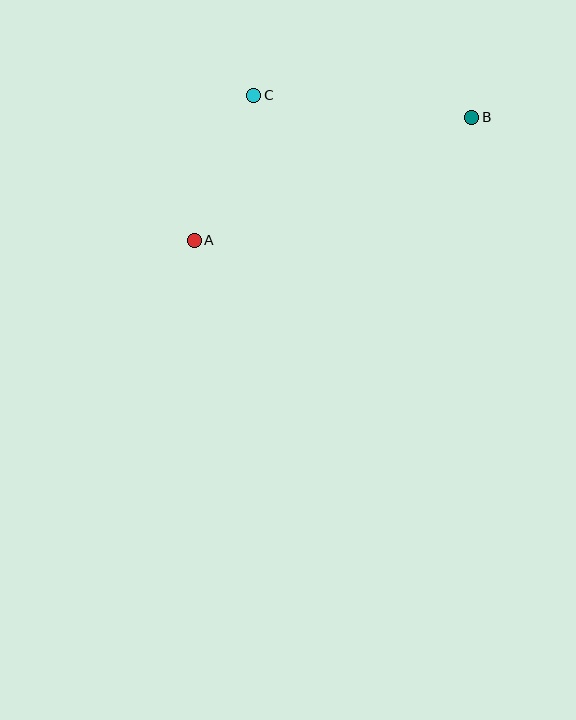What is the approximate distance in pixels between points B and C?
The distance between B and C is approximately 219 pixels.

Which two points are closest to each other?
Points A and C are closest to each other.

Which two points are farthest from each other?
Points A and B are farthest from each other.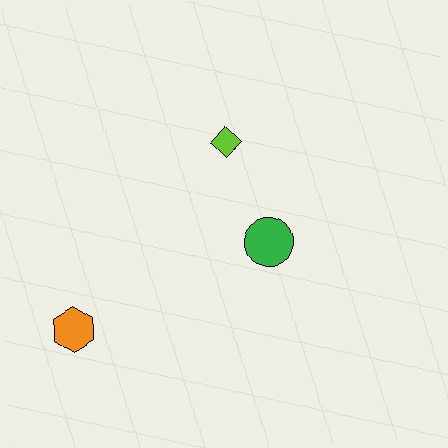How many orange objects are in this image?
There is 1 orange object.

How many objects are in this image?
There are 3 objects.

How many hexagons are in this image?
There is 1 hexagon.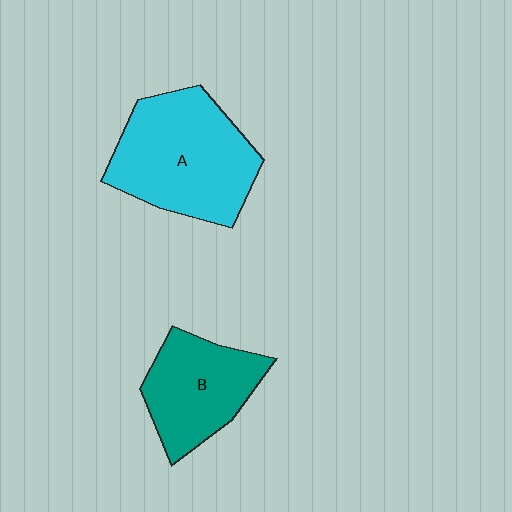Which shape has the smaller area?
Shape B (teal).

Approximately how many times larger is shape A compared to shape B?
Approximately 1.4 times.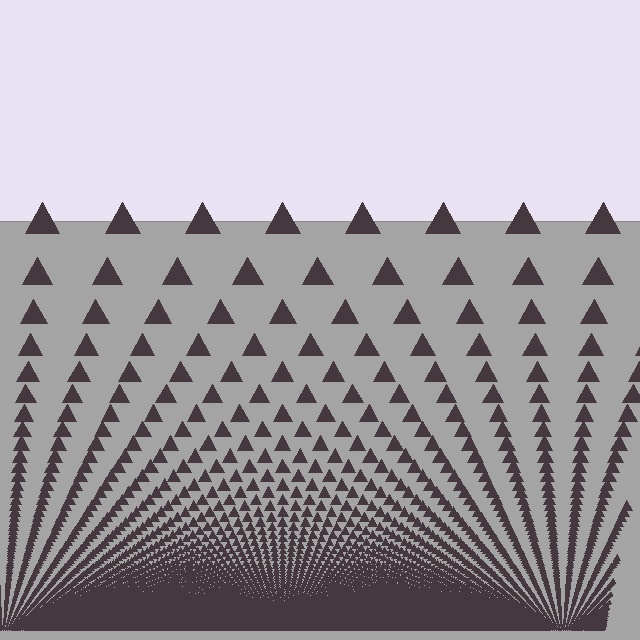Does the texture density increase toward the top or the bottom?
Density increases toward the bottom.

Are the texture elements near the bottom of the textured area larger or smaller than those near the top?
Smaller. The gradient is inverted — elements near the bottom are smaller and denser.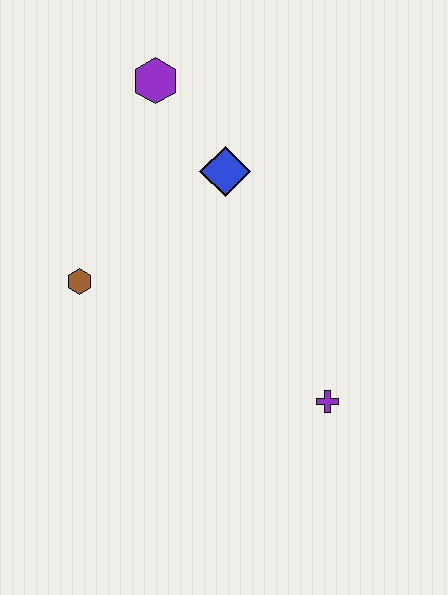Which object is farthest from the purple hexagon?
The purple cross is farthest from the purple hexagon.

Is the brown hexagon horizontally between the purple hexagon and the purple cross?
No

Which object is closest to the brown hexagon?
The blue diamond is closest to the brown hexagon.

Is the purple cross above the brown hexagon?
No